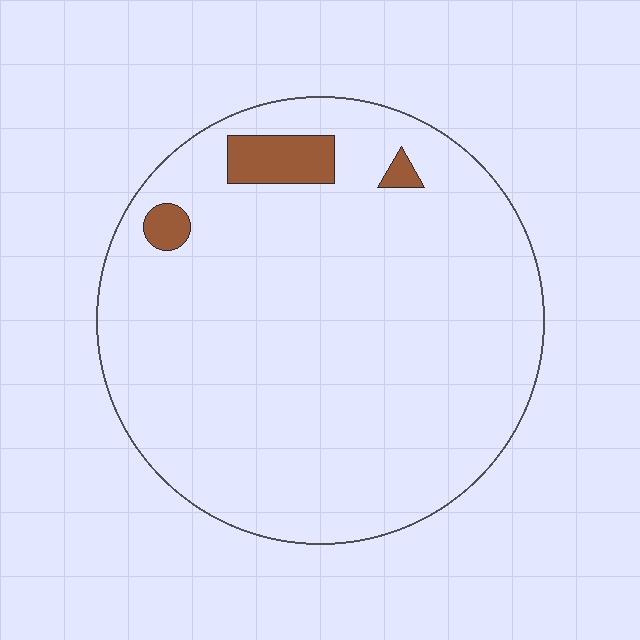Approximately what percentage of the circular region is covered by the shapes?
Approximately 5%.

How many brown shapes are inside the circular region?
3.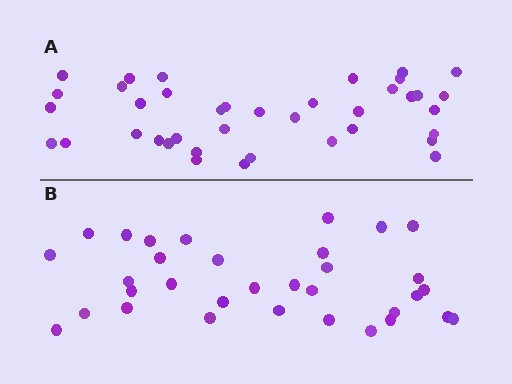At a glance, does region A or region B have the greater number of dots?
Region A (the top region) has more dots.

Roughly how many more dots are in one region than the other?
Region A has about 6 more dots than region B.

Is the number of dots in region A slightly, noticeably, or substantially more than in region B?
Region A has only slightly more — the two regions are fairly close. The ratio is roughly 1.2 to 1.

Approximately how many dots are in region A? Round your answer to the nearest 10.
About 40 dots. (The exact count is 39, which rounds to 40.)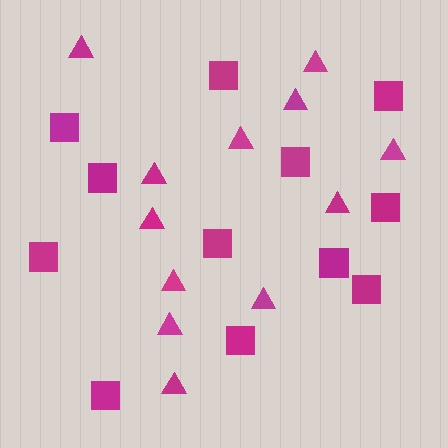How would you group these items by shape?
There are 2 groups: one group of squares (12) and one group of triangles (12).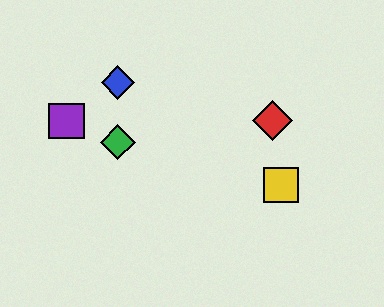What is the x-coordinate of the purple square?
The purple square is at x≈67.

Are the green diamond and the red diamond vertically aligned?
No, the green diamond is at x≈118 and the red diamond is at x≈272.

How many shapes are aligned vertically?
2 shapes (the blue diamond, the green diamond) are aligned vertically.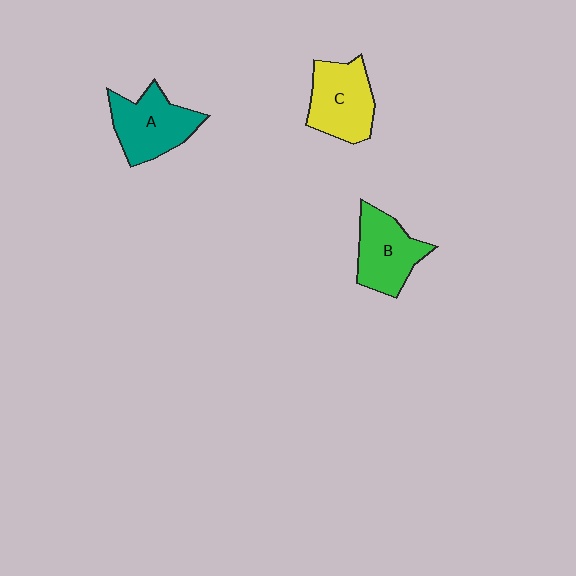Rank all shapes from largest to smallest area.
From largest to smallest: A (teal), C (yellow), B (green).